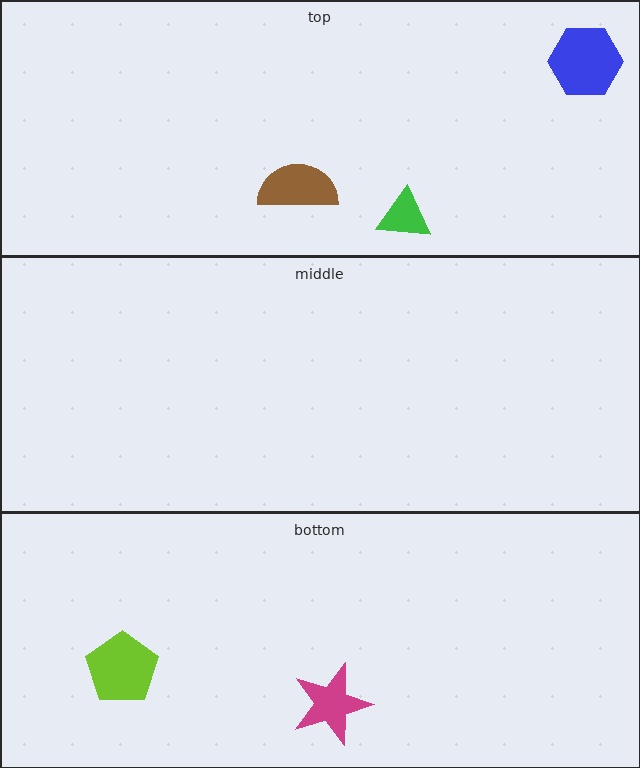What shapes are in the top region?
The brown semicircle, the blue hexagon, the green triangle.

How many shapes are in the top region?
3.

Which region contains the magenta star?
The bottom region.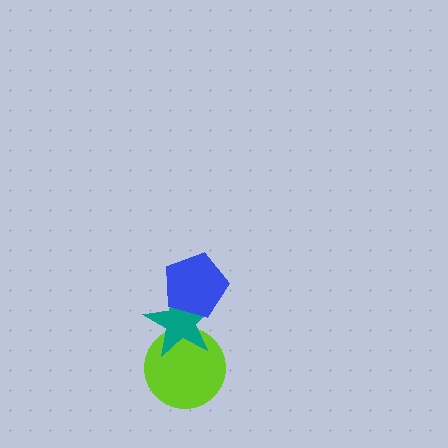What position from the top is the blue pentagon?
The blue pentagon is 1st from the top.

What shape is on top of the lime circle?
The teal star is on top of the lime circle.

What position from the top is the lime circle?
The lime circle is 3rd from the top.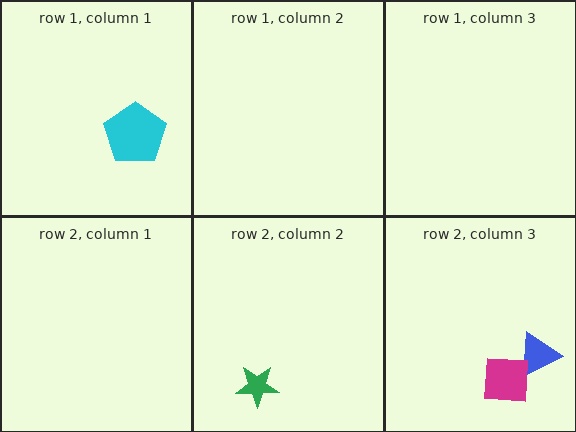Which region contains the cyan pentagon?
The row 1, column 1 region.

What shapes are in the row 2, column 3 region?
The blue triangle, the magenta square.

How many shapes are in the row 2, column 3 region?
2.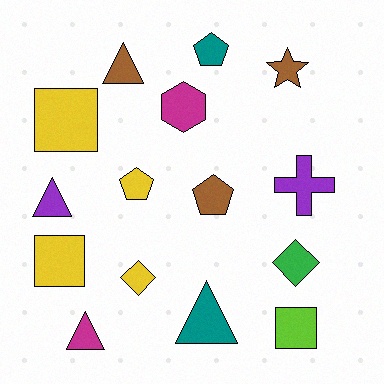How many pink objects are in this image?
There are no pink objects.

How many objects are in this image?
There are 15 objects.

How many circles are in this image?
There are no circles.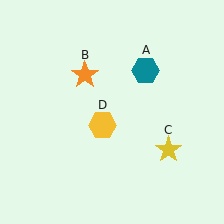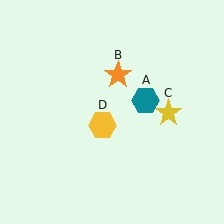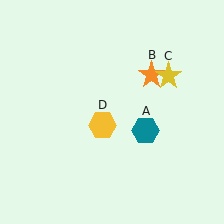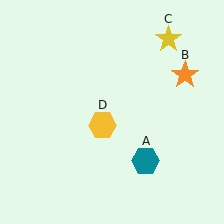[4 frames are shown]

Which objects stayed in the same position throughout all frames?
Yellow hexagon (object D) remained stationary.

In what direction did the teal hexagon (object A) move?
The teal hexagon (object A) moved down.